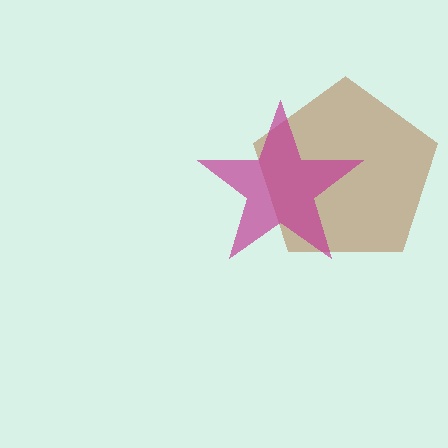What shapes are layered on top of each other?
The layered shapes are: a brown pentagon, a magenta star.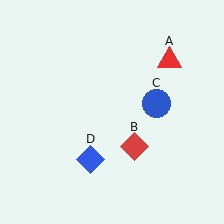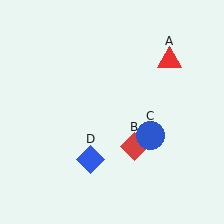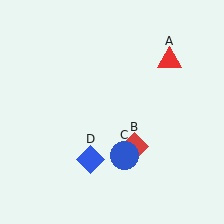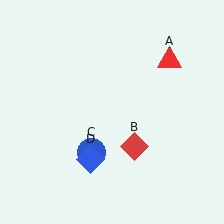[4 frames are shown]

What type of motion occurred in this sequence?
The blue circle (object C) rotated clockwise around the center of the scene.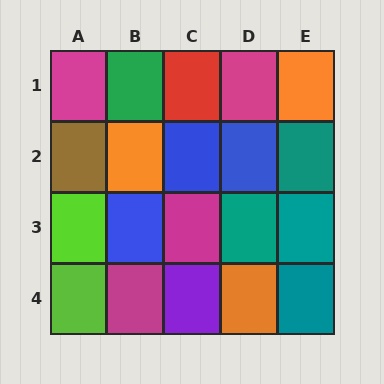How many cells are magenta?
4 cells are magenta.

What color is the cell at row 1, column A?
Magenta.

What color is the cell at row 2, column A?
Brown.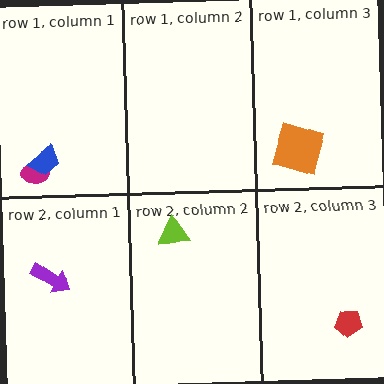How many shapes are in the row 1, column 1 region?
2.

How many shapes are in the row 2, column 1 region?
1.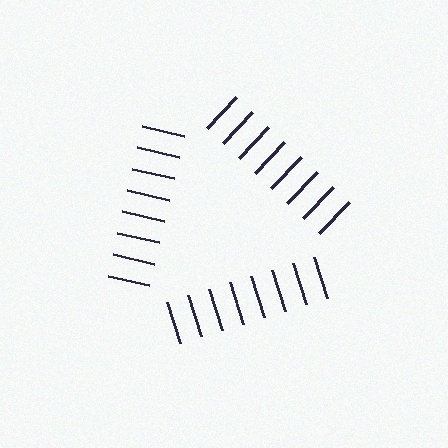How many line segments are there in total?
24 — 8 along each of the 3 edges.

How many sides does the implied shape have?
3 sides — the line-ends trace a triangle.